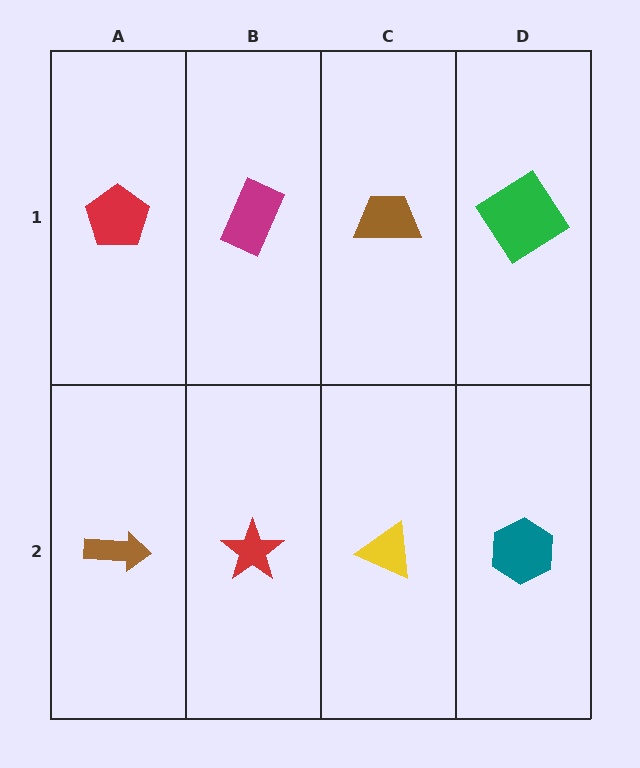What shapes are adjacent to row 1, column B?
A red star (row 2, column B), a red pentagon (row 1, column A), a brown trapezoid (row 1, column C).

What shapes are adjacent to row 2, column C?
A brown trapezoid (row 1, column C), a red star (row 2, column B), a teal hexagon (row 2, column D).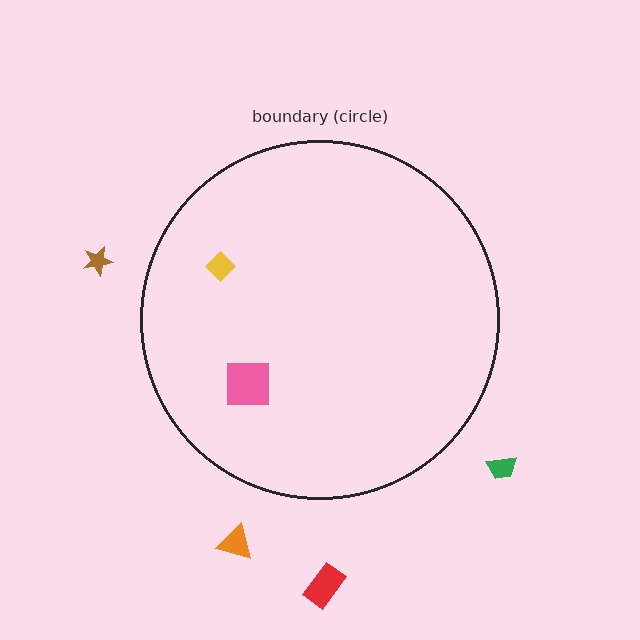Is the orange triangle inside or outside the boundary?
Outside.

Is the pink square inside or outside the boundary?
Inside.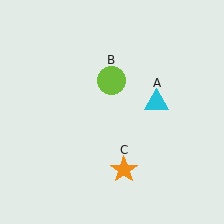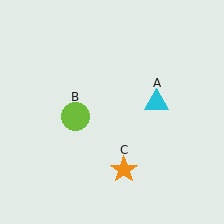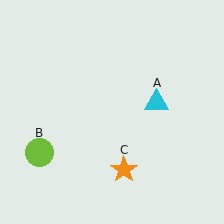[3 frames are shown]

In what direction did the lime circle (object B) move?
The lime circle (object B) moved down and to the left.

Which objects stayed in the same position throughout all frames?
Cyan triangle (object A) and orange star (object C) remained stationary.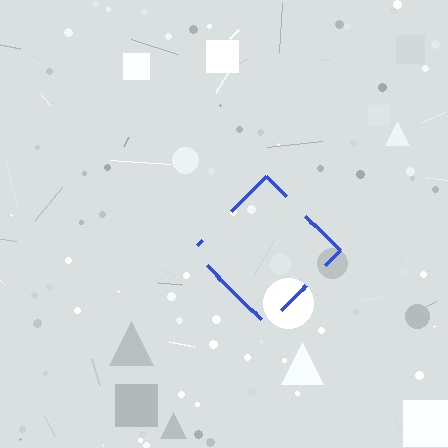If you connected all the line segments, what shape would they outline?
They would outline a diamond.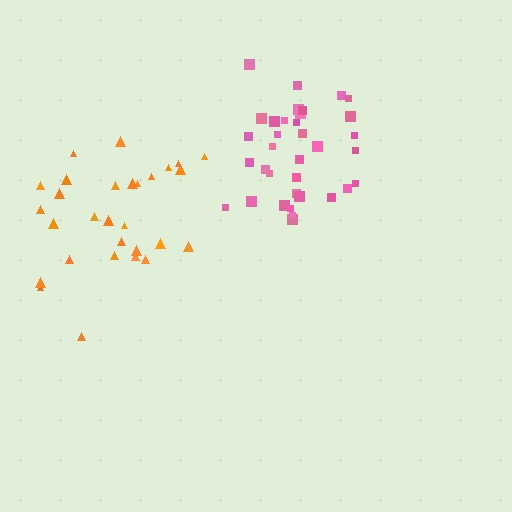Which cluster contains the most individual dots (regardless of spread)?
Pink (35).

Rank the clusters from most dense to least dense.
pink, orange.